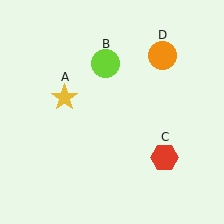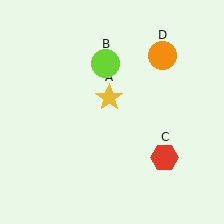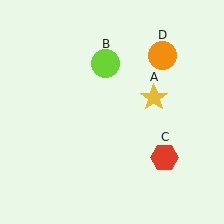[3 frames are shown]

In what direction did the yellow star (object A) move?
The yellow star (object A) moved right.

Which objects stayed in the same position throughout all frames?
Lime circle (object B) and red hexagon (object C) and orange circle (object D) remained stationary.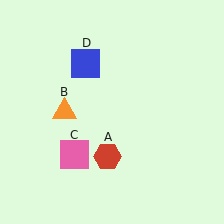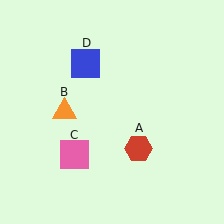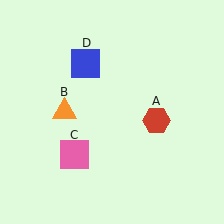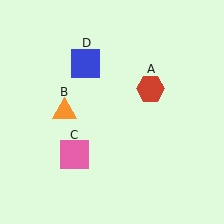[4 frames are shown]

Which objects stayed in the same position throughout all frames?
Orange triangle (object B) and pink square (object C) and blue square (object D) remained stationary.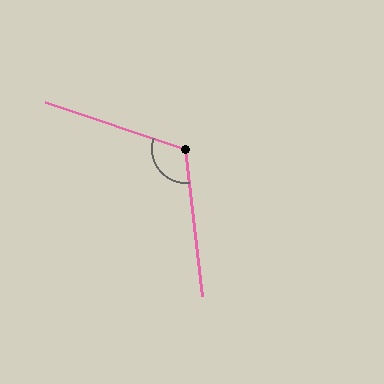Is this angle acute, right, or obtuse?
It is obtuse.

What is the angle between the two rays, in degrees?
Approximately 115 degrees.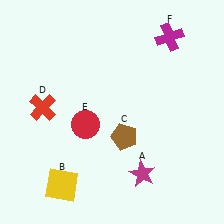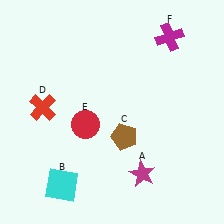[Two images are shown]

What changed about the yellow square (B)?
In Image 1, B is yellow. In Image 2, it changed to cyan.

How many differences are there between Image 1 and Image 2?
There is 1 difference between the two images.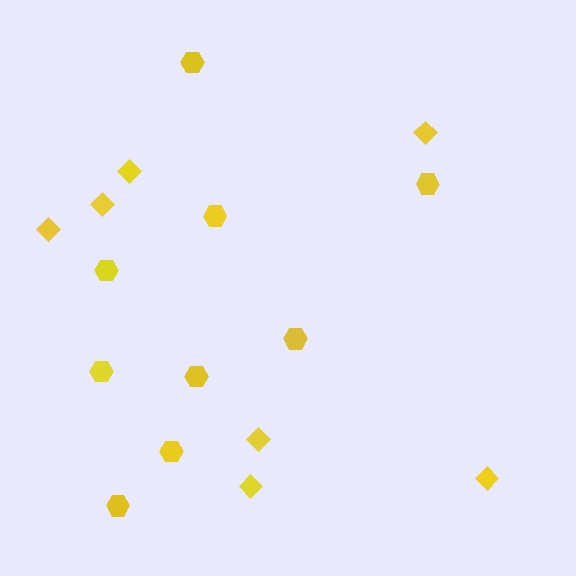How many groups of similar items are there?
There are 2 groups: one group of hexagons (9) and one group of diamonds (7).